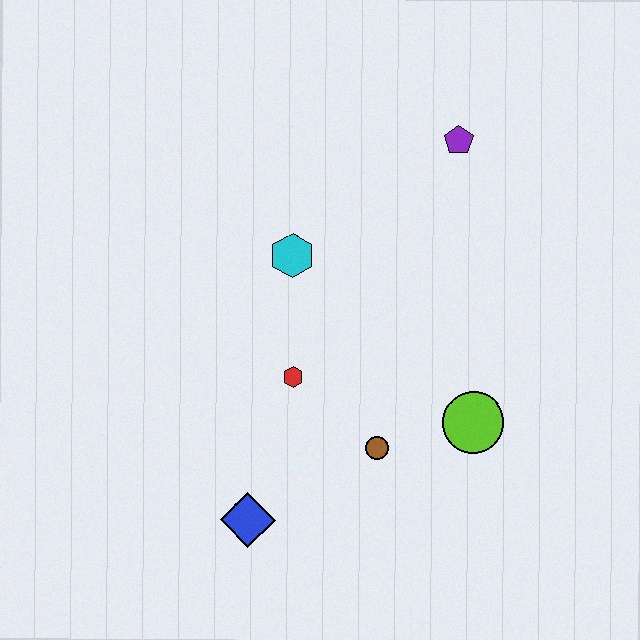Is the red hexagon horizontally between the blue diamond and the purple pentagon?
Yes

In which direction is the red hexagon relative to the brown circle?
The red hexagon is to the left of the brown circle.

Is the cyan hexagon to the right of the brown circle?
No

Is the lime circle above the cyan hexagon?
No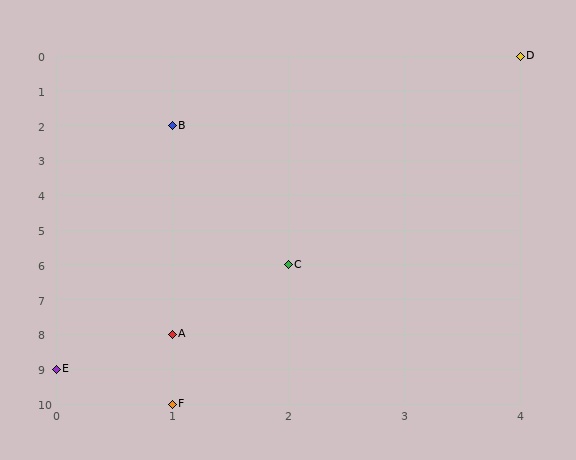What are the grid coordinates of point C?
Point C is at grid coordinates (2, 6).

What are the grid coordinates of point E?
Point E is at grid coordinates (0, 9).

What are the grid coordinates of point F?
Point F is at grid coordinates (1, 10).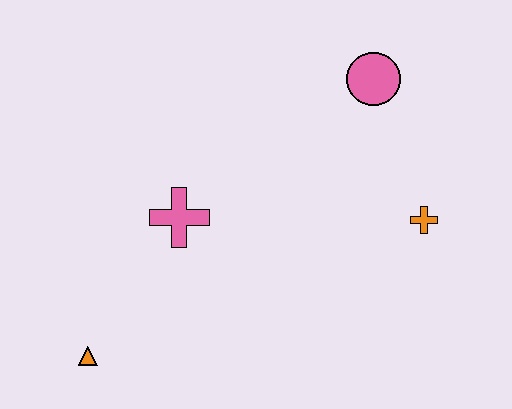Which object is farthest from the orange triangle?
The pink circle is farthest from the orange triangle.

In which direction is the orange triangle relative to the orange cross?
The orange triangle is to the left of the orange cross.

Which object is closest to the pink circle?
The orange cross is closest to the pink circle.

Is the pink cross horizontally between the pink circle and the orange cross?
No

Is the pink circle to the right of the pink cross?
Yes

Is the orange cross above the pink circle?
No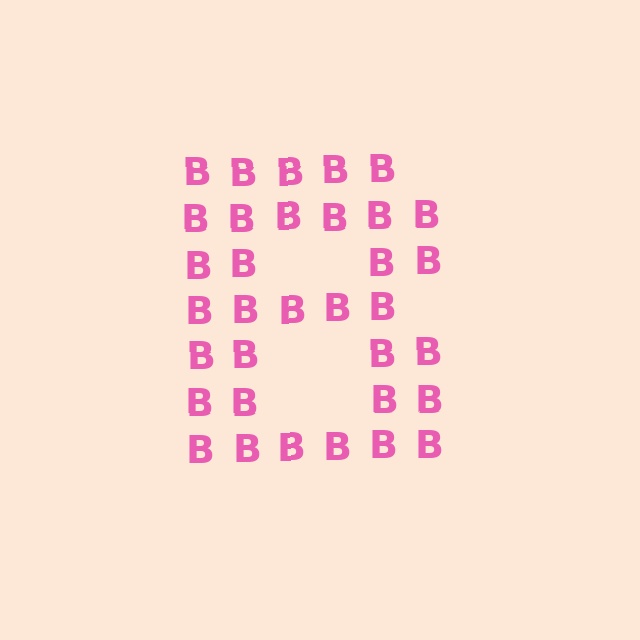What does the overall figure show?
The overall figure shows the letter B.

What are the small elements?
The small elements are letter B's.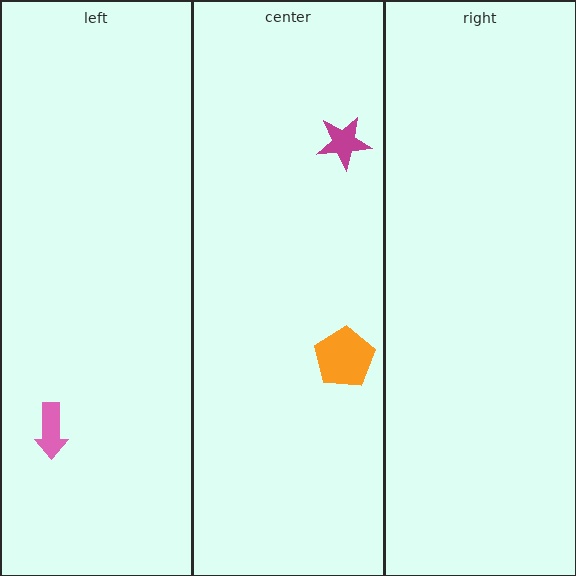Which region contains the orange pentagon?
The center region.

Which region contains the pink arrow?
The left region.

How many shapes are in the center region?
2.